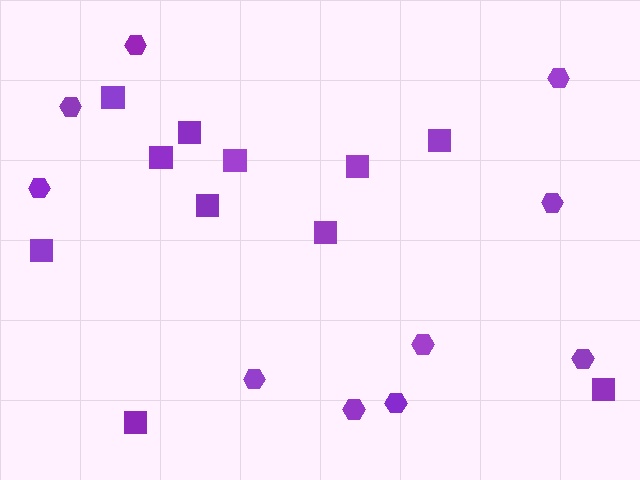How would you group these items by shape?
There are 2 groups: one group of hexagons (10) and one group of squares (11).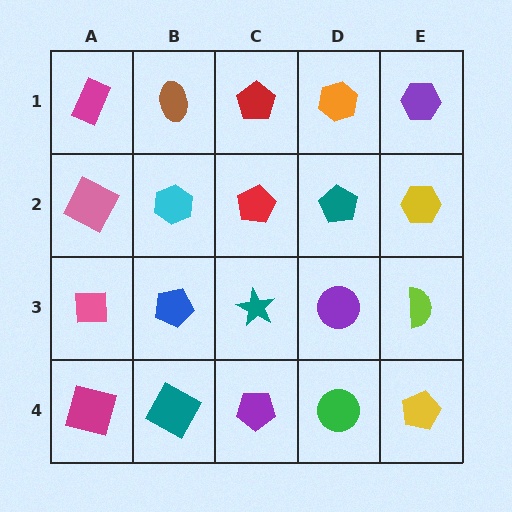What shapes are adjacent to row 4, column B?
A blue pentagon (row 3, column B), a magenta square (row 4, column A), a purple pentagon (row 4, column C).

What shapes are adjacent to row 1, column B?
A cyan hexagon (row 2, column B), a magenta rectangle (row 1, column A), a red pentagon (row 1, column C).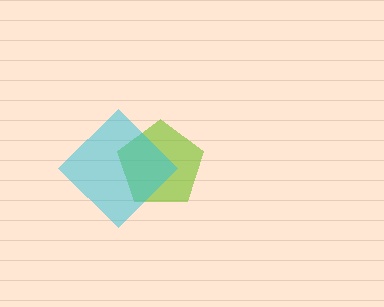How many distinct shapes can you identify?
There are 2 distinct shapes: a lime pentagon, a cyan diamond.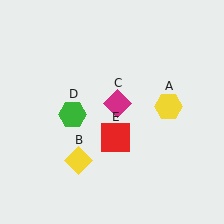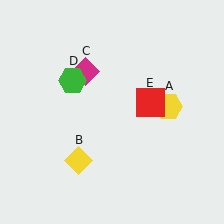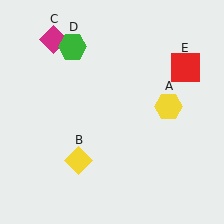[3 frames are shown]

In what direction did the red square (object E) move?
The red square (object E) moved up and to the right.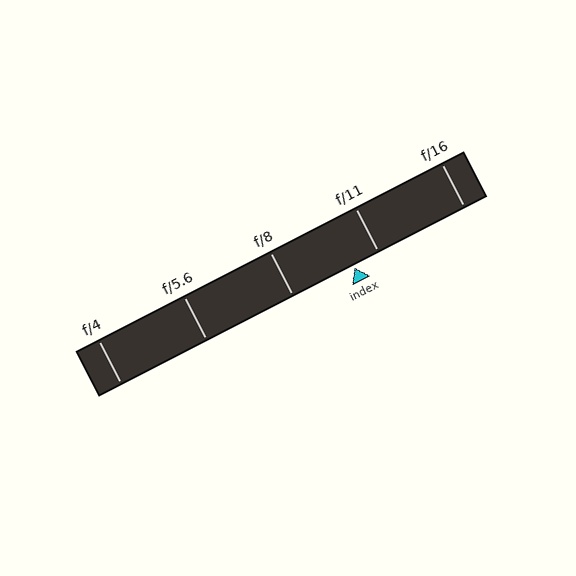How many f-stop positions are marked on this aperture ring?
There are 5 f-stop positions marked.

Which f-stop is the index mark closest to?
The index mark is closest to f/11.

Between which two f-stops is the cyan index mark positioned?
The index mark is between f/8 and f/11.